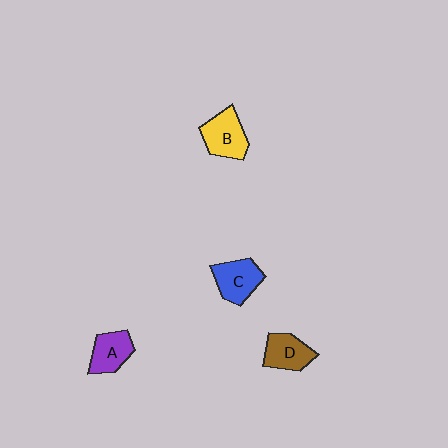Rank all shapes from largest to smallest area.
From largest to smallest: B (yellow), C (blue), D (brown), A (purple).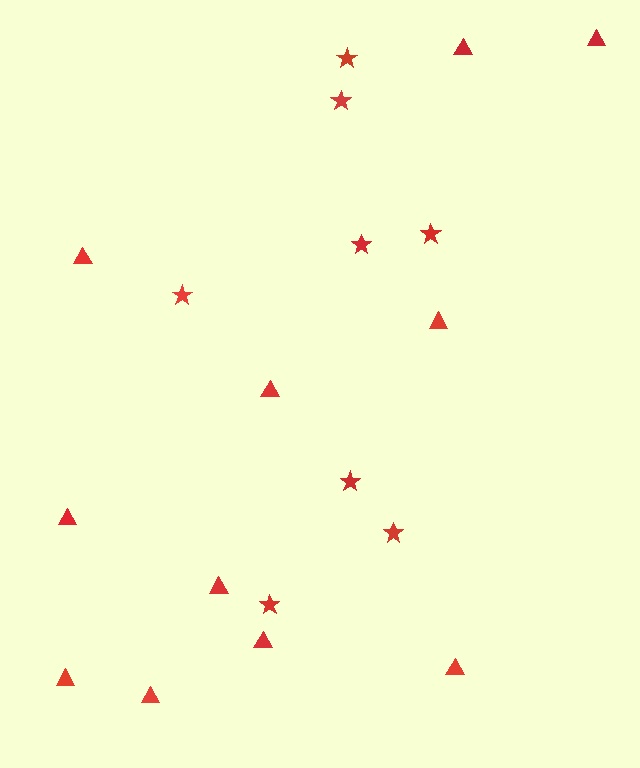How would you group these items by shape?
There are 2 groups: one group of stars (8) and one group of triangles (11).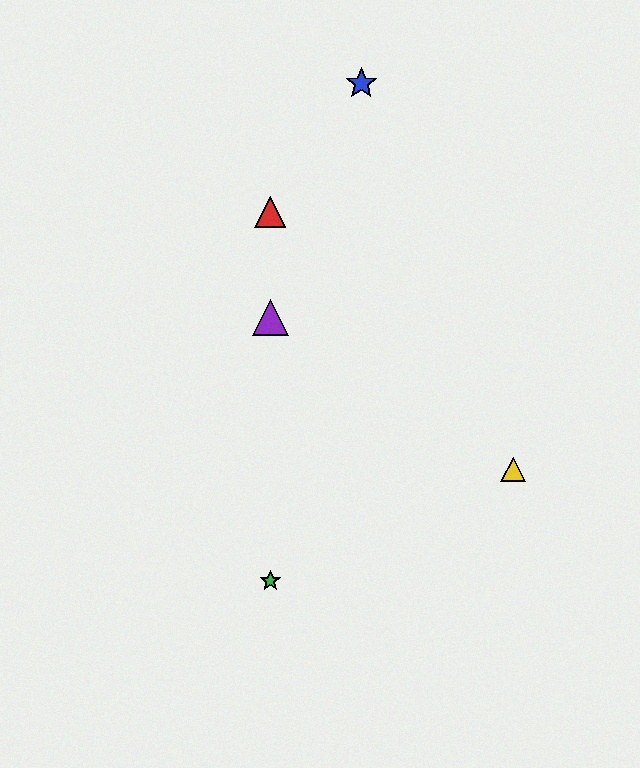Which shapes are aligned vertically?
The red triangle, the green star, the purple triangle are aligned vertically.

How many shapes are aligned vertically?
3 shapes (the red triangle, the green star, the purple triangle) are aligned vertically.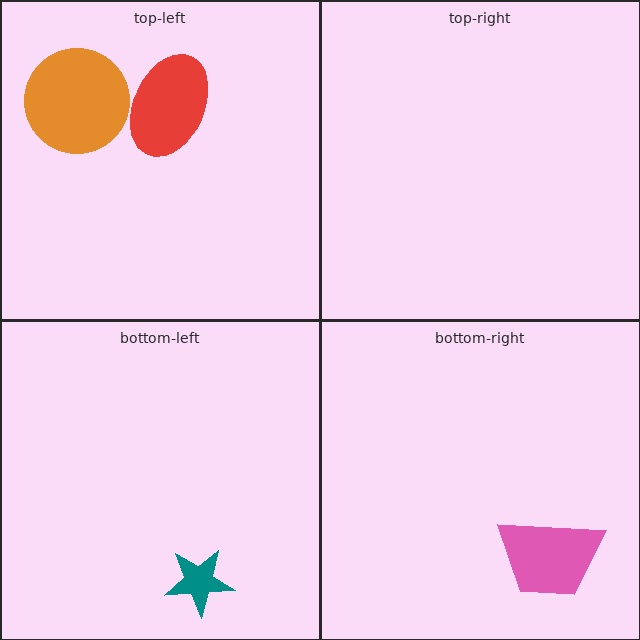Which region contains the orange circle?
The top-left region.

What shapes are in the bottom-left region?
The teal star.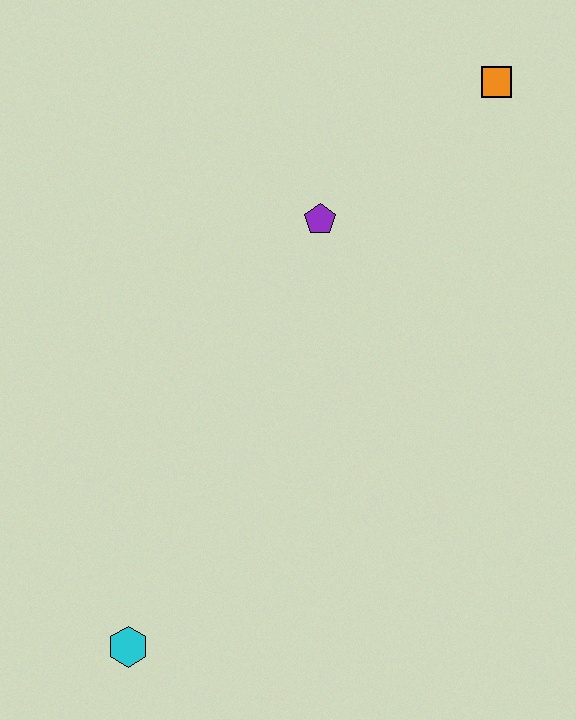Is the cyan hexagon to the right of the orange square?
No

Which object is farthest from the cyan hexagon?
The orange square is farthest from the cyan hexagon.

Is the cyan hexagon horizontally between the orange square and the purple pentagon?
No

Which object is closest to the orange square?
The purple pentagon is closest to the orange square.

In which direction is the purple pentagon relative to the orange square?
The purple pentagon is to the left of the orange square.